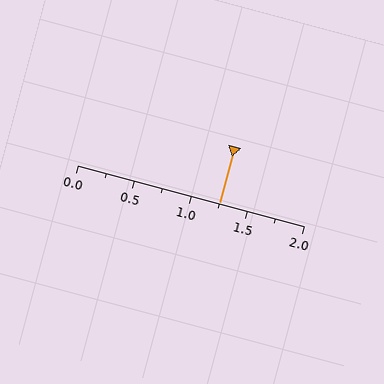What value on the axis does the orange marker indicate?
The marker indicates approximately 1.25.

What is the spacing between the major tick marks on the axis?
The major ticks are spaced 0.5 apart.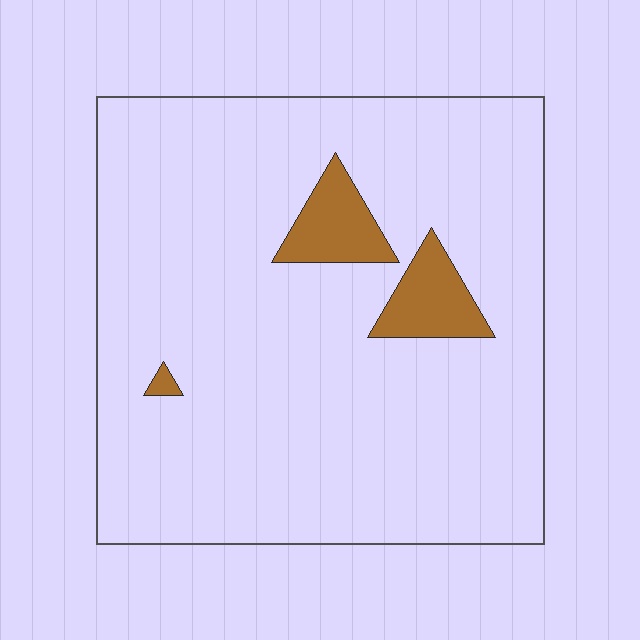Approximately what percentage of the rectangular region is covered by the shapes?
Approximately 10%.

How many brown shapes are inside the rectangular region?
3.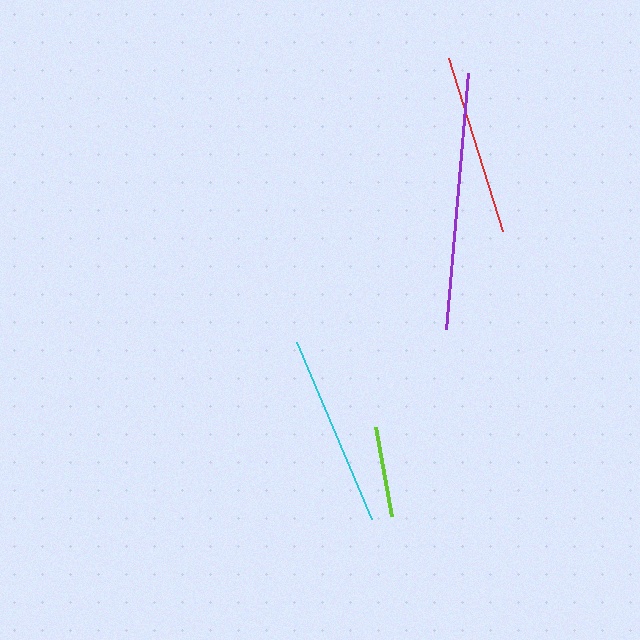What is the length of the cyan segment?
The cyan segment is approximately 193 pixels long.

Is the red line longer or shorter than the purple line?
The purple line is longer than the red line.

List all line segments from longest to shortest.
From longest to shortest: purple, cyan, red, lime.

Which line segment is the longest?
The purple line is the longest at approximately 257 pixels.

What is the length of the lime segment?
The lime segment is approximately 90 pixels long.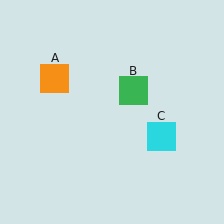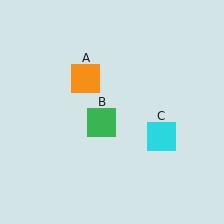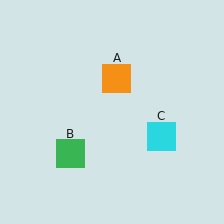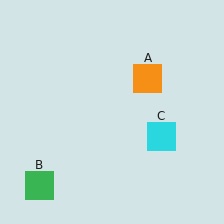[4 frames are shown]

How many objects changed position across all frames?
2 objects changed position: orange square (object A), green square (object B).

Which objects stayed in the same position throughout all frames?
Cyan square (object C) remained stationary.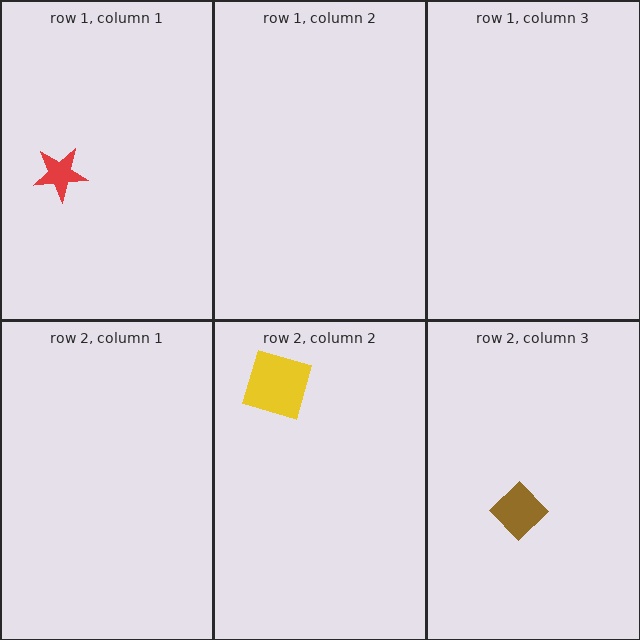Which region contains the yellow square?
The row 2, column 2 region.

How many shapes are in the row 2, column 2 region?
1.